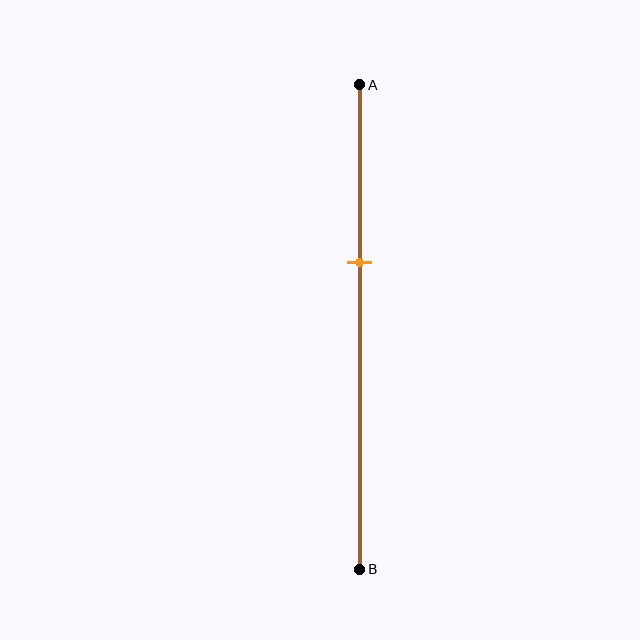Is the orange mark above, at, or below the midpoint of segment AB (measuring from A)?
The orange mark is above the midpoint of segment AB.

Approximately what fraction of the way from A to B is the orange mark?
The orange mark is approximately 35% of the way from A to B.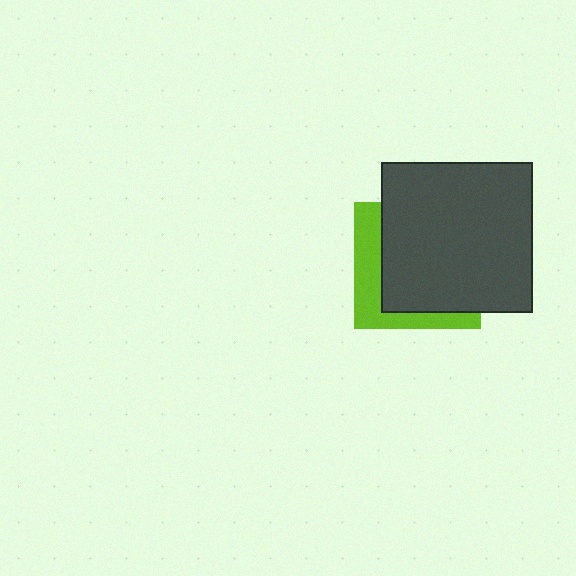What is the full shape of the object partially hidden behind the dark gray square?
The partially hidden object is a lime square.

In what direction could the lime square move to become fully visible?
The lime square could move toward the lower-left. That would shift it out from behind the dark gray square entirely.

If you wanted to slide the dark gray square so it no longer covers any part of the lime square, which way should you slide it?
Slide it toward the upper-right — that is the most direct way to separate the two shapes.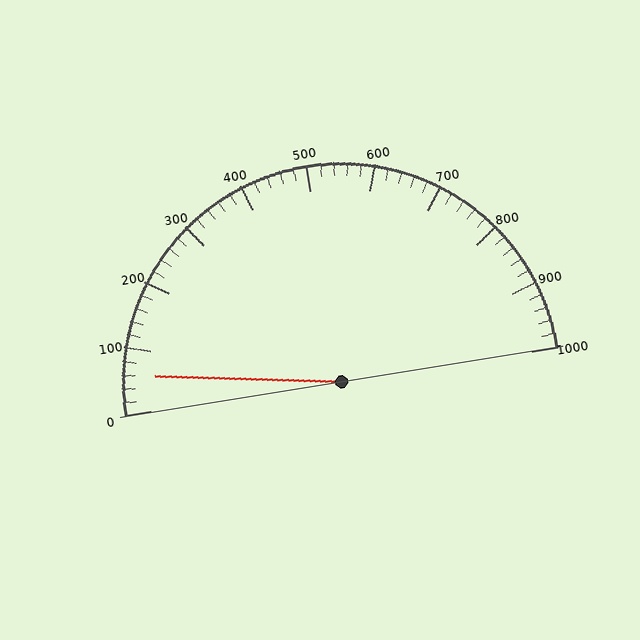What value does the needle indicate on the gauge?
The needle indicates approximately 60.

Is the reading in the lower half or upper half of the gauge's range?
The reading is in the lower half of the range (0 to 1000).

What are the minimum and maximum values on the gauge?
The gauge ranges from 0 to 1000.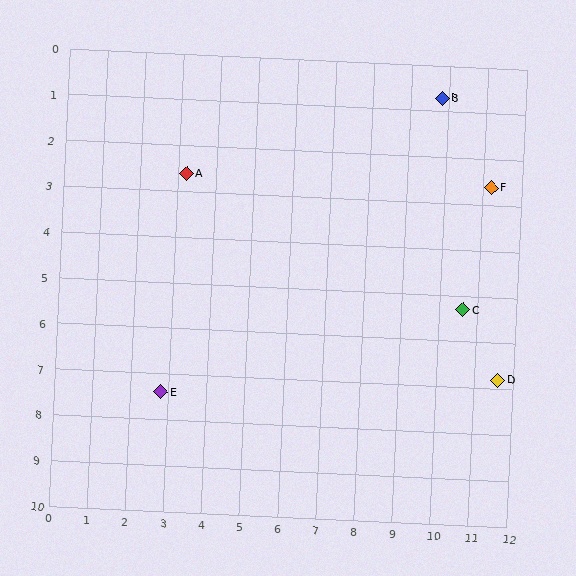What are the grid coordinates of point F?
Point F is at approximately (11.2, 2.6).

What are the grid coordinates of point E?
Point E is at approximately (2.8, 7.4).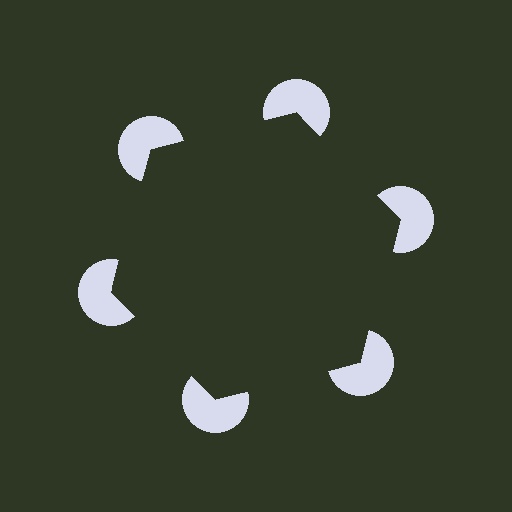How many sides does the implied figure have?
6 sides.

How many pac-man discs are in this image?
There are 6 — one at each vertex of the illusory hexagon.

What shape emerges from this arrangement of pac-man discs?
An illusory hexagon — its edges are inferred from the aligned wedge cuts in the pac-man discs, not physically drawn.